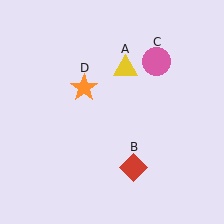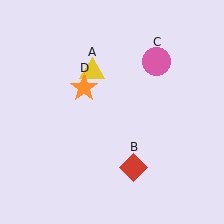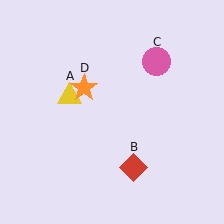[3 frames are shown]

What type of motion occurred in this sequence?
The yellow triangle (object A) rotated counterclockwise around the center of the scene.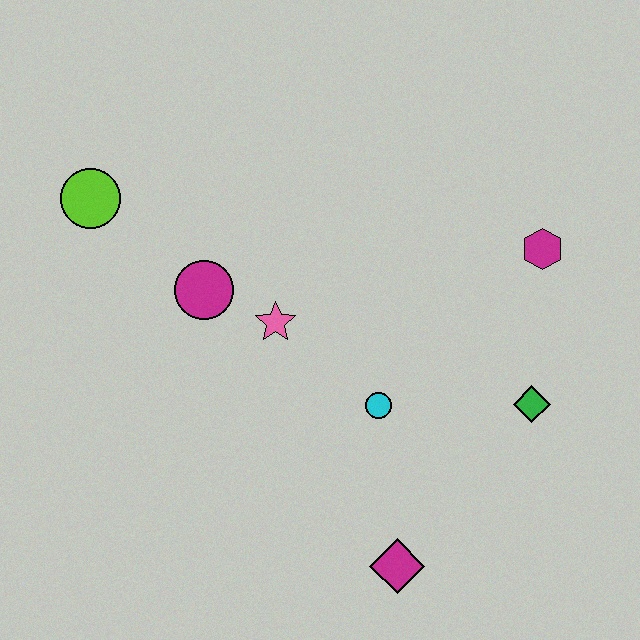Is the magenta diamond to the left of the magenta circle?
No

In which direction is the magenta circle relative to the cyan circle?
The magenta circle is to the left of the cyan circle.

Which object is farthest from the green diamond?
The lime circle is farthest from the green diamond.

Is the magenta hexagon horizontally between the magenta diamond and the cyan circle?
No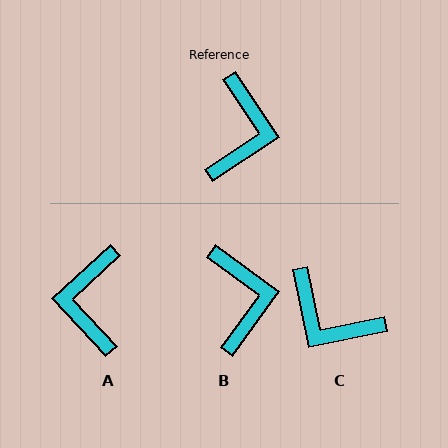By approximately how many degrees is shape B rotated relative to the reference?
Approximately 21 degrees counter-clockwise.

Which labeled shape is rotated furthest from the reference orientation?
A, about 170 degrees away.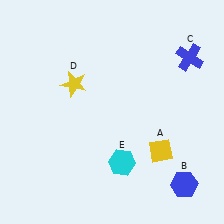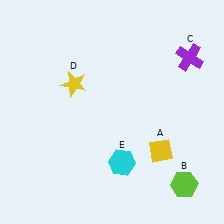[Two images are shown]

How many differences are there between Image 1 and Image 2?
There are 2 differences between the two images.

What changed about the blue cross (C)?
In Image 1, C is blue. In Image 2, it changed to purple.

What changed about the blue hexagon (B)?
In Image 1, B is blue. In Image 2, it changed to lime.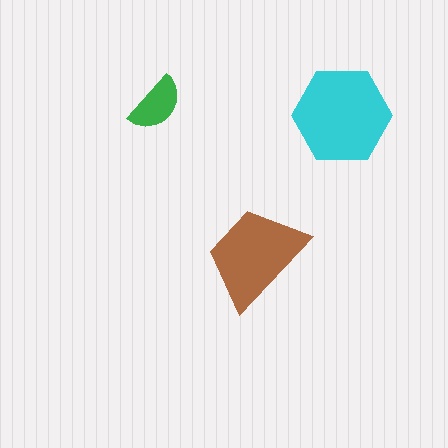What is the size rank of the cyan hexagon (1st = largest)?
1st.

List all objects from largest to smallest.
The cyan hexagon, the brown trapezoid, the green semicircle.